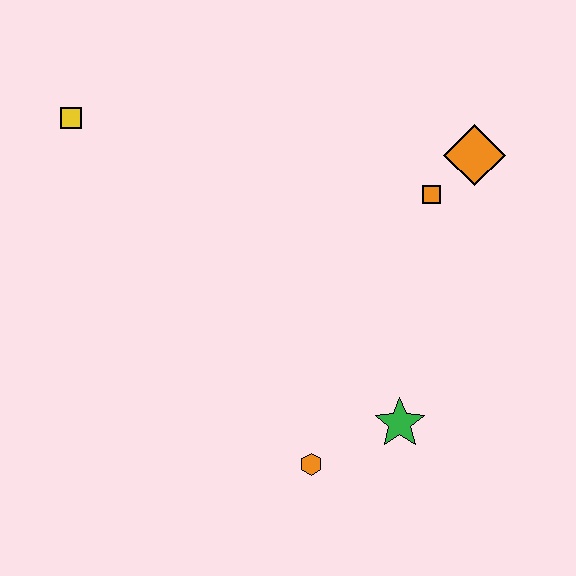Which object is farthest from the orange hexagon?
The yellow square is farthest from the orange hexagon.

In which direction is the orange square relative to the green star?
The orange square is above the green star.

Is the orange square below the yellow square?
Yes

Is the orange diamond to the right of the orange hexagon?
Yes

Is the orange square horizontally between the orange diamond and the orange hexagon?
Yes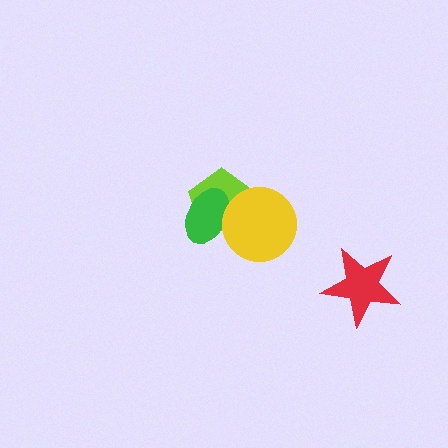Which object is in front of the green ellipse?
The yellow circle is in front of the green ellipse.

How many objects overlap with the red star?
0 objects overlap with the red star.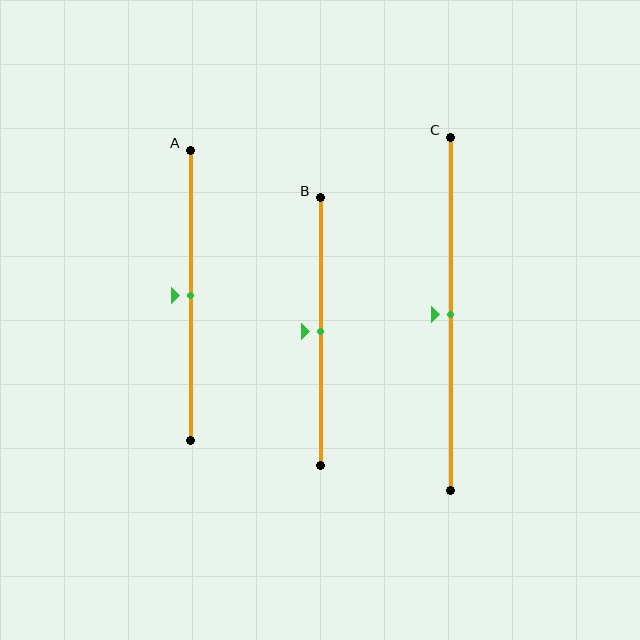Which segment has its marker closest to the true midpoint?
Segment A has its marker closest to the true midpoint.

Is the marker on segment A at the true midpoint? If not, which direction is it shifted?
Yes, the marker on segment A is at the true midpoint.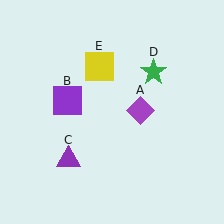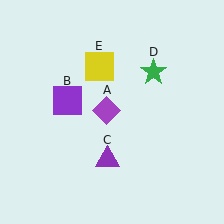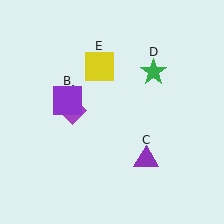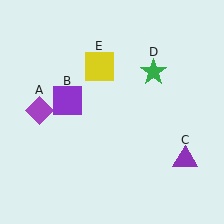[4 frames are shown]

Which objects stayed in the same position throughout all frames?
Purple square (object B) and green star (object D) and yellow square (object E) remained stationary.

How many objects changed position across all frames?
2 objects changed position: purple diamond (object A), purple triangle (object C).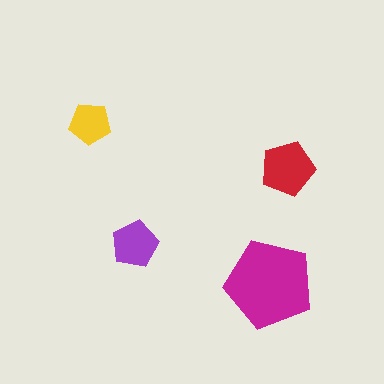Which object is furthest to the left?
The yellow pentagon is leftmost.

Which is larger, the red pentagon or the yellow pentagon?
The red one.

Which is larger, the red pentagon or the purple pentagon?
The red one.